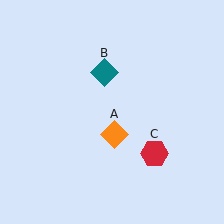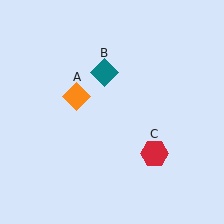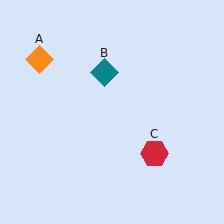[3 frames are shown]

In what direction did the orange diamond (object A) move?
The orange diamond (object A) moved up and to the left.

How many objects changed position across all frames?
1 object changed position: orange diamond (object A).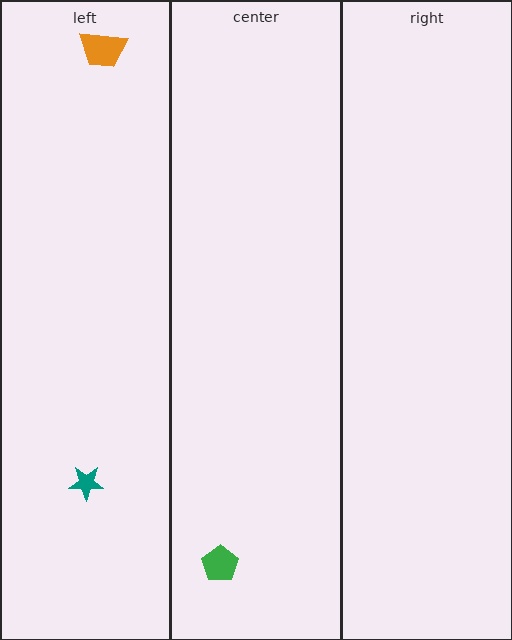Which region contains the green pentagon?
The center region.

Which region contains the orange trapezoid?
The left region.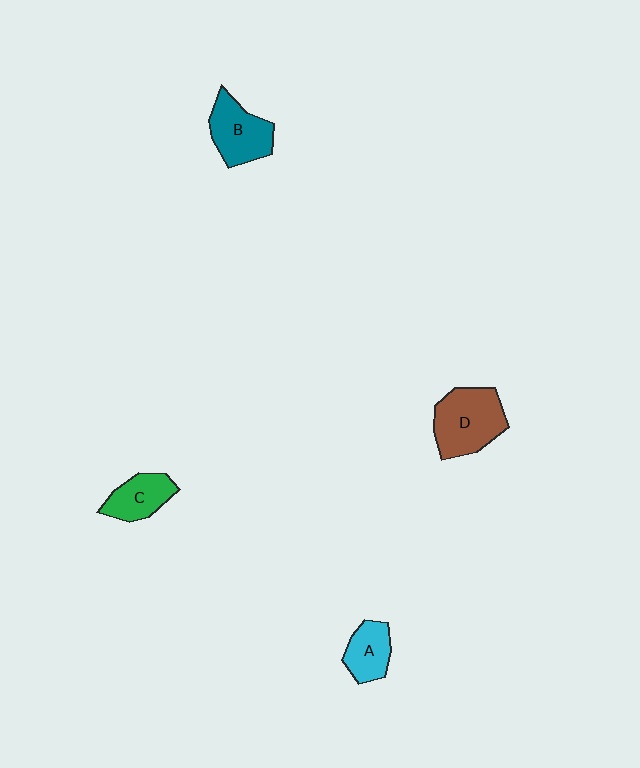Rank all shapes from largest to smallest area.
From largest to smallest: D (brown), B (teal), C (green), A (cyan).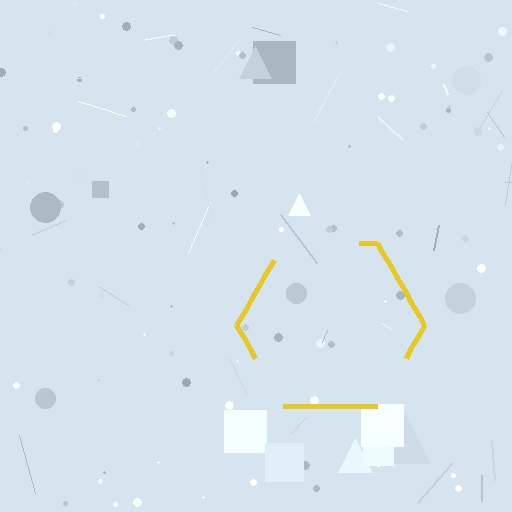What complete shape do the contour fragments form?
The contour fragments form a hexagon.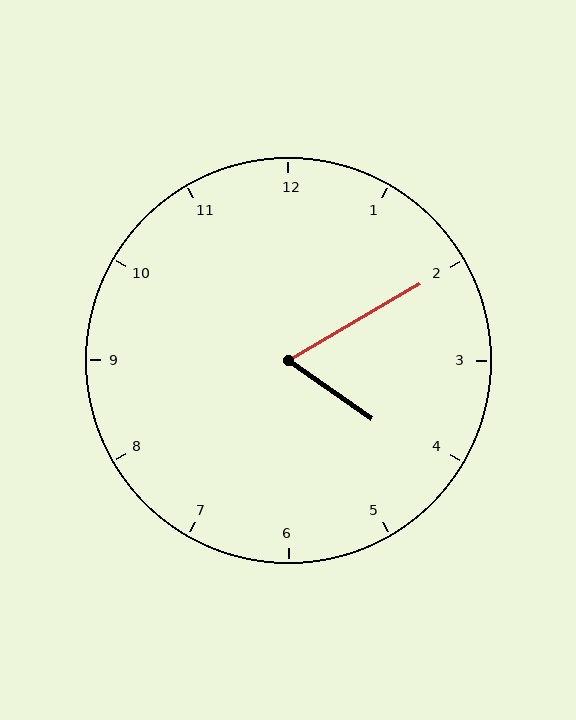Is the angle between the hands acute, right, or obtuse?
It is acute.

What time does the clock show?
4:10.